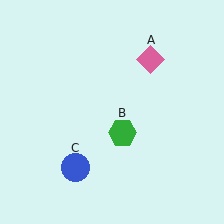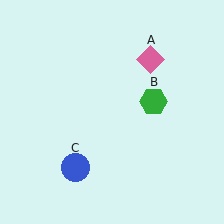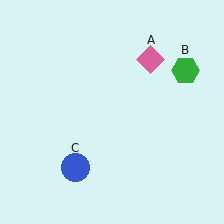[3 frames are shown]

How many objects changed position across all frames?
1 object changed position: green hexagon (object B).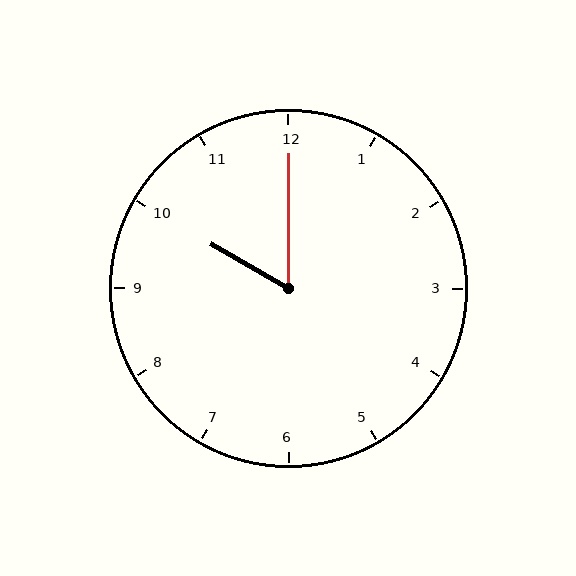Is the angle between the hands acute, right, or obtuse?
It is acute.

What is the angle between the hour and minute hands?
Approximately 60 degrees.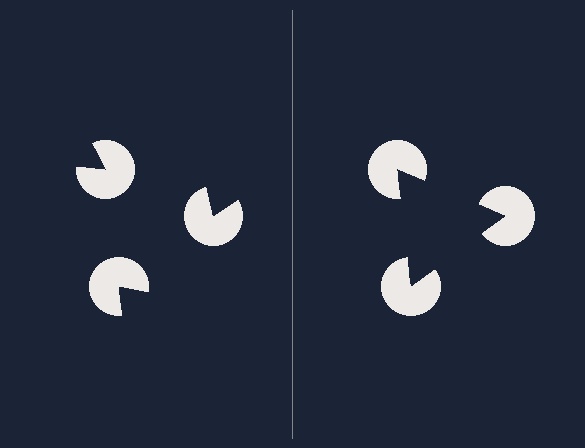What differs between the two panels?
The pac-man discs are positioned identically on both sides; only the wedge orientations differ. On the right they align to a triangle; on the left they are misaligned.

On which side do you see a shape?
An illusory triangle appears on the right side. On the left side the wedge cuts are rotated, so no coherent shape forms.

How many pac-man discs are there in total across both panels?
6 — 3 on each side.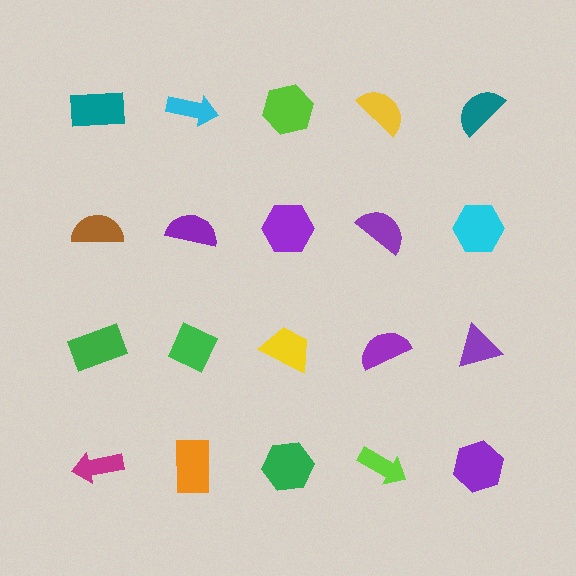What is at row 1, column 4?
A yellow semicircle.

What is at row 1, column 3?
A lime hexagon.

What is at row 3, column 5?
A purple triangle.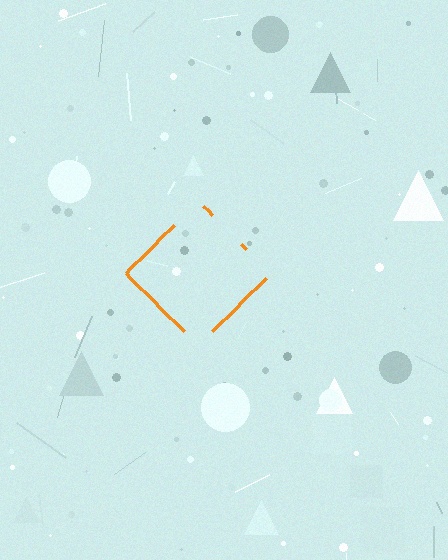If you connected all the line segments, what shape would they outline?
They would outline a diamond.